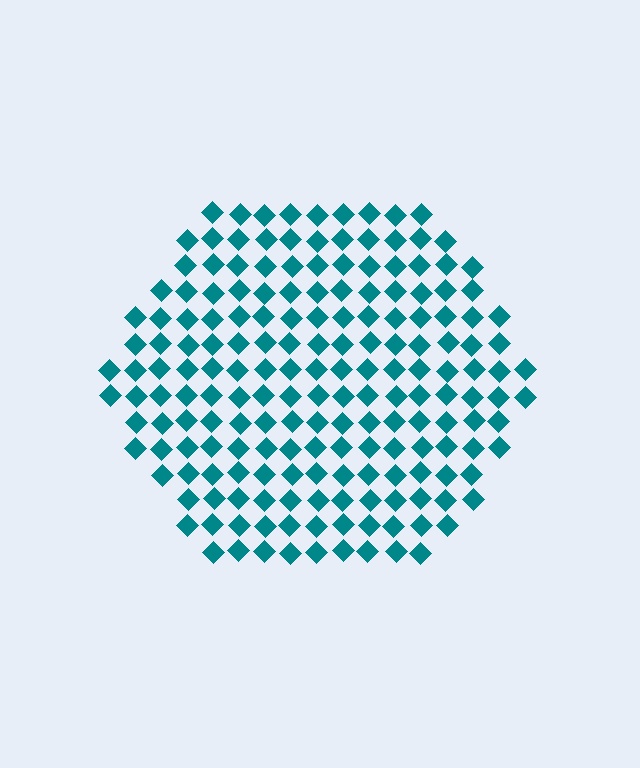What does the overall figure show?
The overall figure shows a hexagon.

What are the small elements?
The small elements are diamonds.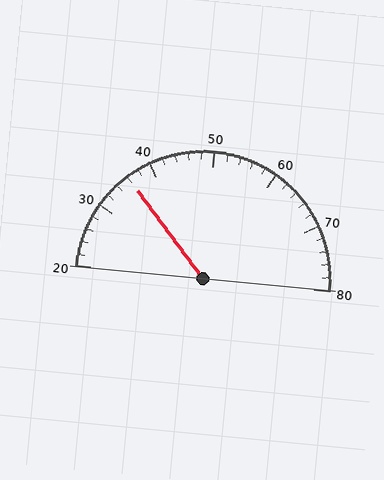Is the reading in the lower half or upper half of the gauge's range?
The reading is in the lower half of the range (20 to 80).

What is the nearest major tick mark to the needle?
The nearest major tick mark is 40.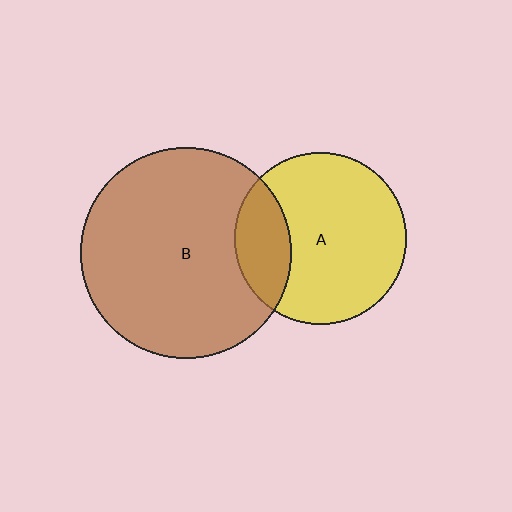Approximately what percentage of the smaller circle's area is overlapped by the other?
Approximately 20%.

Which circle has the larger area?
Circle B (brown).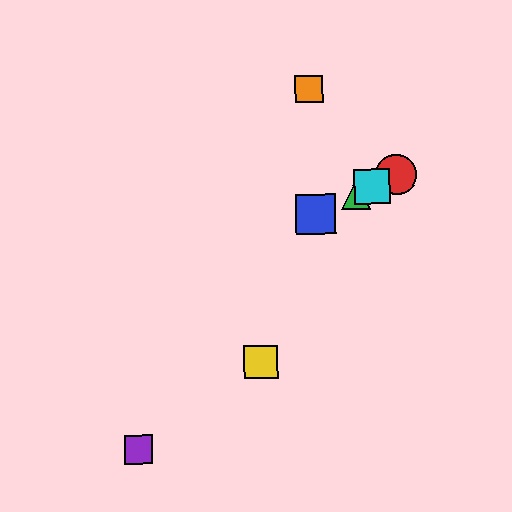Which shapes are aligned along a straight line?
The red circle, the blue square, the green triangle, the cyan square are aligned along a straight line.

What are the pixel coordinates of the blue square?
The blue square is at (316, 214).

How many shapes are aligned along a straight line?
4 shapes (the red circle, the blue square, the green triangle, the cyan square) are aligned along a straight line.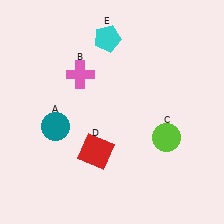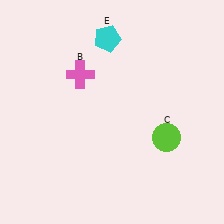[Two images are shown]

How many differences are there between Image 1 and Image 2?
There are 2 differences between the two images.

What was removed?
The red square (D), the teal circle (A) were removed in Image 2.